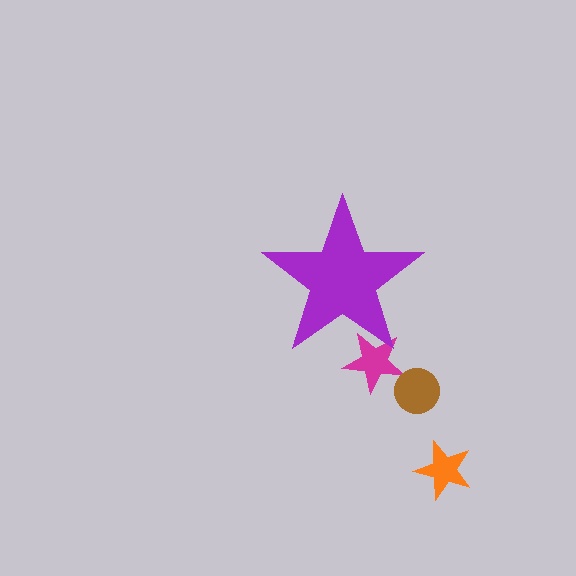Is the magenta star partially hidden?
Yes, the magenta star is partially hidden behind the purple star.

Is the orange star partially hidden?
No, the orange star is fully visible.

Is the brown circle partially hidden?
No, the brown circle is fully visible.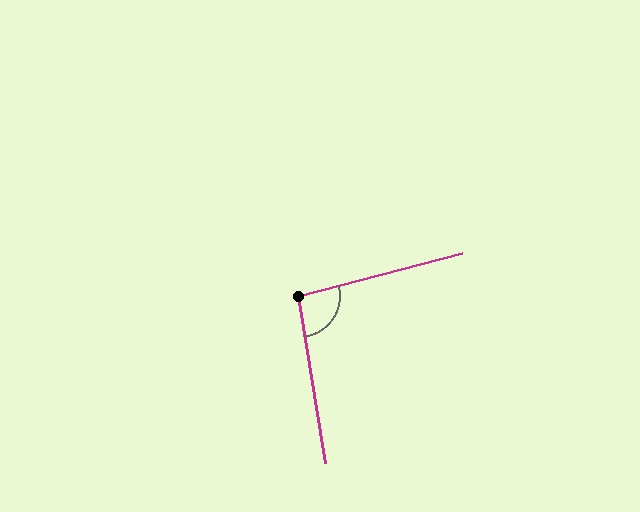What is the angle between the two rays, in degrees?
Approximately 96 degrees.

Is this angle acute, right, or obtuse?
It is obtuse.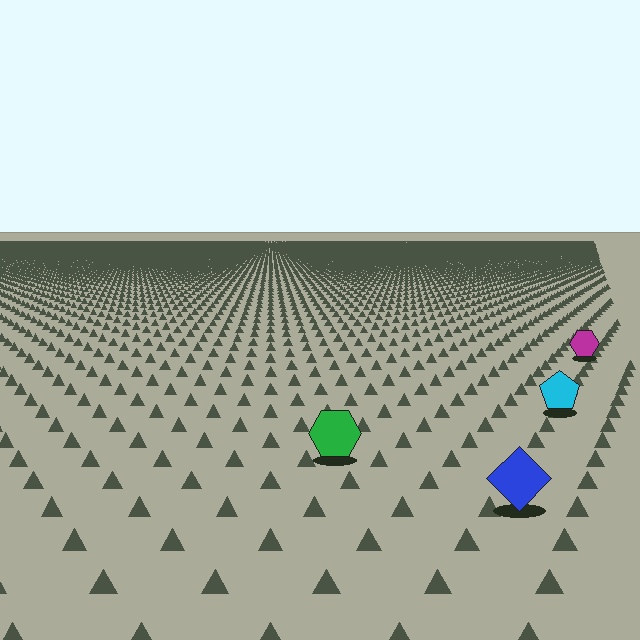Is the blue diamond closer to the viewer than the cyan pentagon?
Yes. The blue diamond is closer — you can tell from the texture gradient: the ground texture is coarser near it.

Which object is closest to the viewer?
The blue diamond is closest. The texture marks near it are larger and more spread out.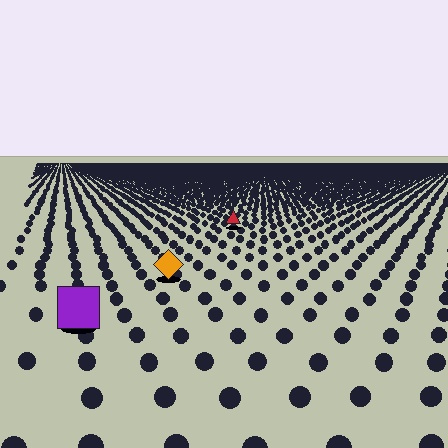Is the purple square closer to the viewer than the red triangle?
Yes. The purple square is closer — you can tell from the texture gradient: the ground texture is coarser near it.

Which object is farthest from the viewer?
The red triangle is farthest from the viewer. It appears smaller and the ground texture around it is denser.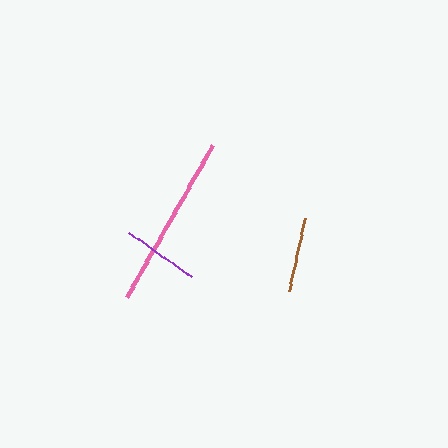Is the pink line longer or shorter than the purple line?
The pink line is longer than the purple line.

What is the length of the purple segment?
The purple segment is approximately 77 pixels long.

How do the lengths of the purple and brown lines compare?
The purple and brown lines are approximately the same length.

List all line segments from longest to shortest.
From longest to shortest: pink, purple, brown.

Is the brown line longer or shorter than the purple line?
The purple line is longer than the brown line.